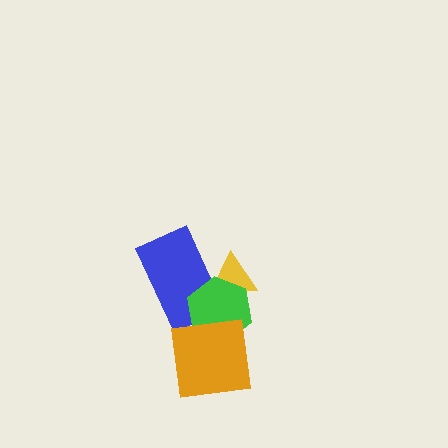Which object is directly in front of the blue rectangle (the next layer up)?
The green hexagon is directly in front of the blue rectangle.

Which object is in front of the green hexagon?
The orange square is in front of the green hexagon.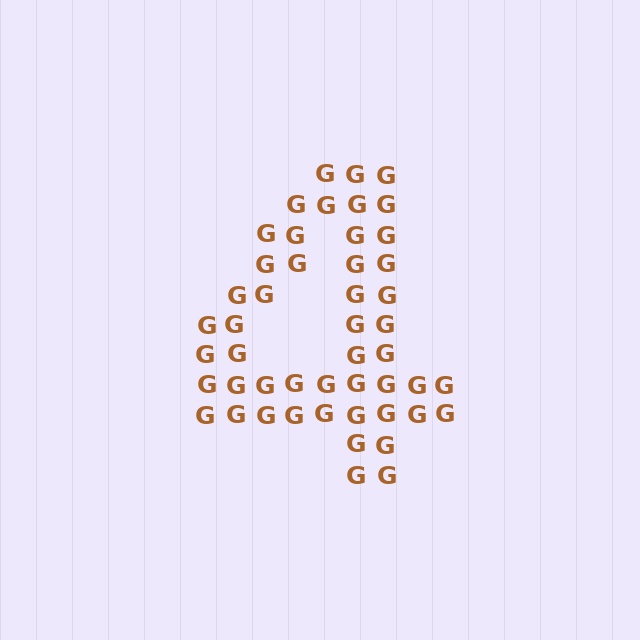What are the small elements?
The small elements are letter G's.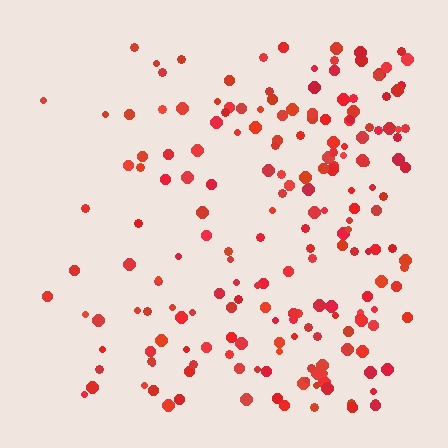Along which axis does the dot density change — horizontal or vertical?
Horizontal.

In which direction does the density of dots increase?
From left to right, with the right side densest.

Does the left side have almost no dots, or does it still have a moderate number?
Still a moderate number, just noticeably fewer than the right.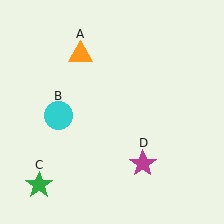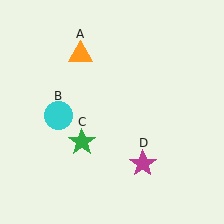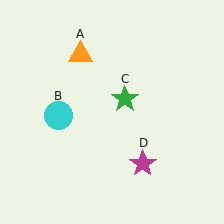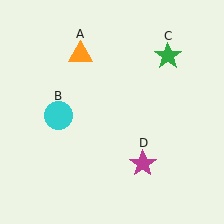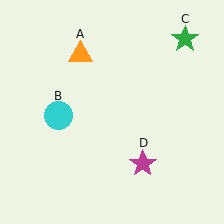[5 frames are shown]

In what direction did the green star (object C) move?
The green star (object C) moved up and to the right.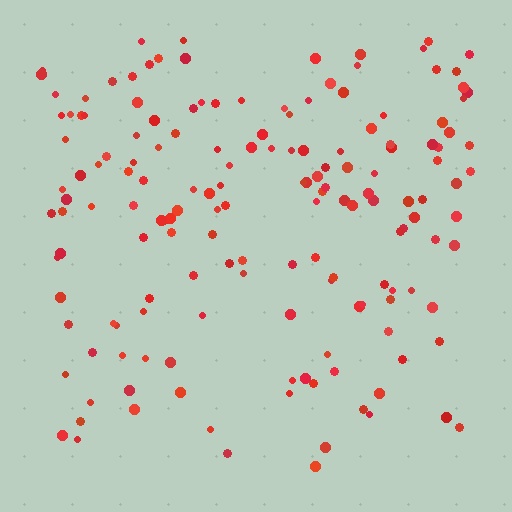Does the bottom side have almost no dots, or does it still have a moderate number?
Still a moderate number, just noticeably fewer than the top.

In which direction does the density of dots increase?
From bottom to top, with the top side densest.